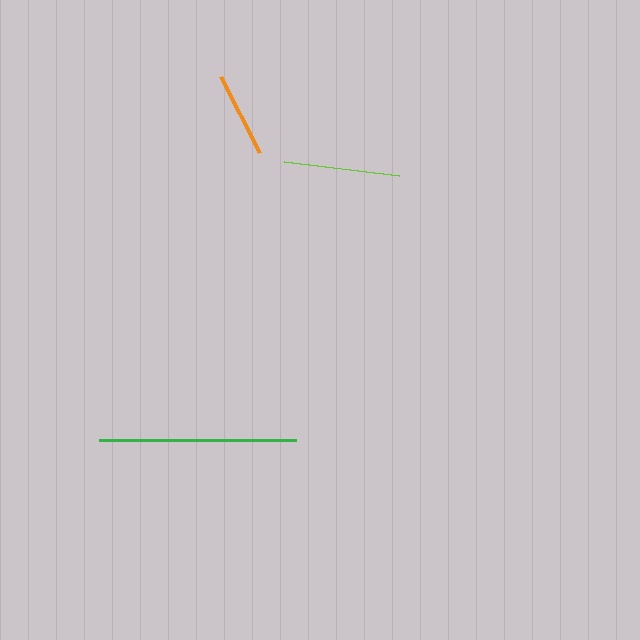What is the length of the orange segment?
The orange segment is approximately 85 pixels long.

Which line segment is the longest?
The green line is the longest at approximately 197 pixels.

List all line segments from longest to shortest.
From longest to shortest: green, lime, orange.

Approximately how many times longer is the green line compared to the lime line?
The green line is approximately 1.7 times the length of the lime line.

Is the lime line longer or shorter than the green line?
The green line is longer than the lime line.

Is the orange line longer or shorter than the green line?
The green line is longer than the orange line.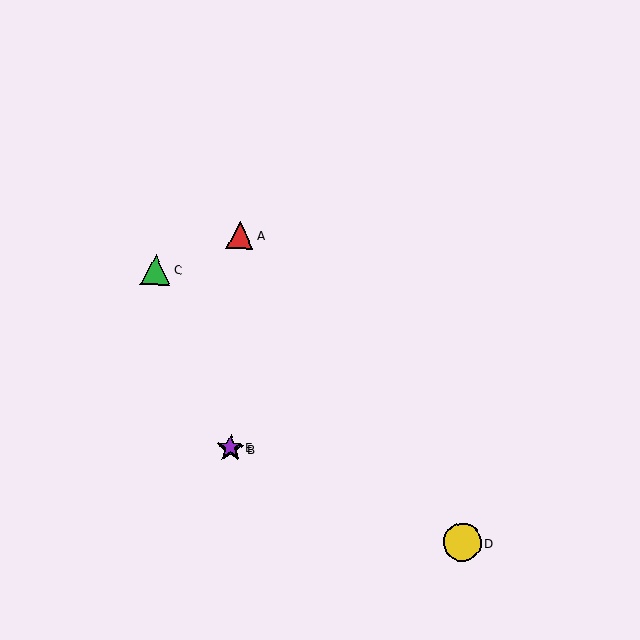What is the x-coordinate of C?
Object C is at x≈156.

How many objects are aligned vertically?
3 objects (A, B, E) are aligned vertically.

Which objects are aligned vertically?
Objects A, B, E are aligned vertically.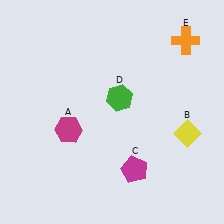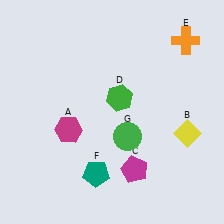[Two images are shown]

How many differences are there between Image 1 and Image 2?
There are 2 differences between the two images.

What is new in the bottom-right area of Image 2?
A green circle (G) was added in the bottom-right area of Image 2.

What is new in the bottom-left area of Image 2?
A teal pentagon (F) was added in the bottom-left area of Image 2.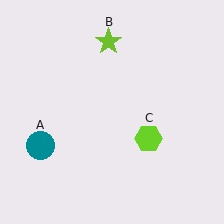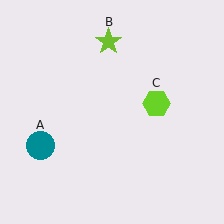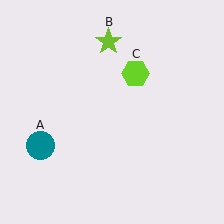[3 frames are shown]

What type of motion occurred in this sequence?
The lime hexagon (object C) rotated counterclockwise around the center of the scene.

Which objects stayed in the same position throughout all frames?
Teal circle (object A) and lime star (object B) remained stationary.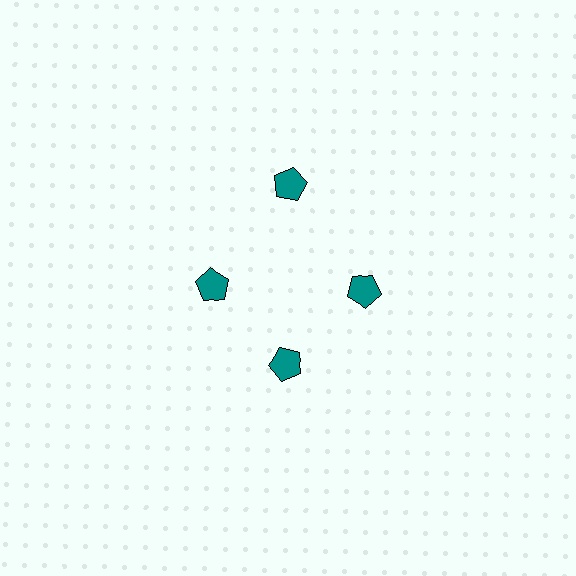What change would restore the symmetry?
The symmetry would be restored by moving it inward, back onto the ring so that all 4 pentagons sit at equal angles and equal distance from the center.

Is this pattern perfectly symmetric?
No. The 4 teal pentagons are arranged in a ring, but one element near the 12 o'clock position is pushed outward from the center, breaking the 4-fold rotational symmetry.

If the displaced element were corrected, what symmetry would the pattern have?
It would have 4-fold rotational symmetry — the pattern would map onto itself every 90 degrees.